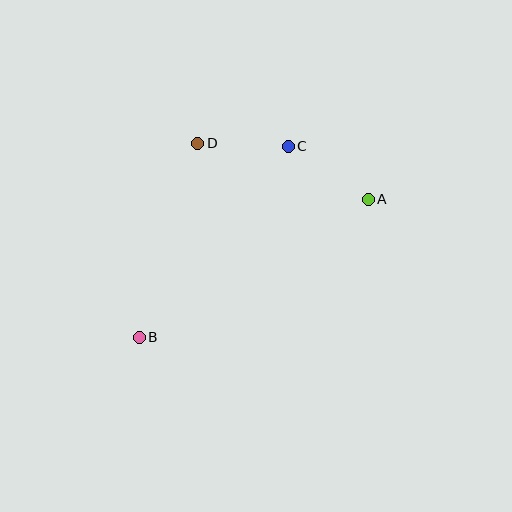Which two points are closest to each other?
Points C and D are closest to each other.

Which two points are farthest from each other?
Points A and B are farthest from each other.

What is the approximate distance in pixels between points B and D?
The distance between B and D is approximately 203 pixels.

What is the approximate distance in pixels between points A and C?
The distance between A and C is approximately 96 pixels.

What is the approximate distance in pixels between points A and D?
The distance between A and D is approximately 180 pixels.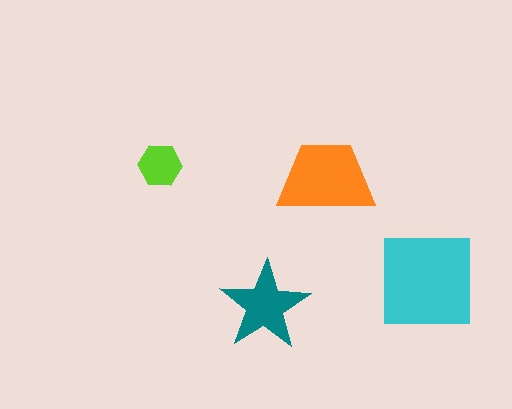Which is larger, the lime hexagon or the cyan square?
The cyan square.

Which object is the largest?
The cyan square.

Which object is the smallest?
The lime hexagon.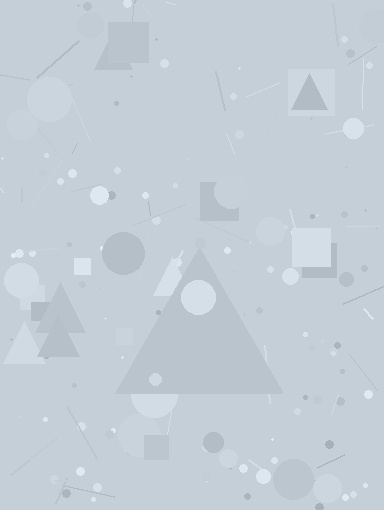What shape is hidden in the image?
A triangle is hidden in the image.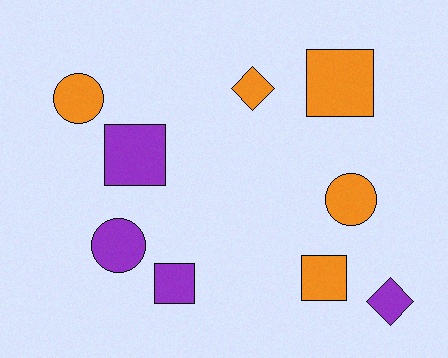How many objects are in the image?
There are 9 objects.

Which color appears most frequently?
Orange, with 5 objects.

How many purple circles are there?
There is 1 purple circle.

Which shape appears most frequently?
Square, with 4 objects.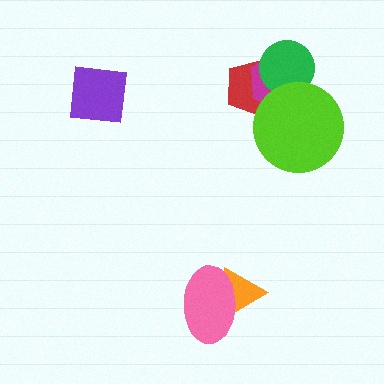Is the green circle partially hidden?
Yes, it is partially covered by another shape.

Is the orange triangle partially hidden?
Yes, it is partially covered by another shape.